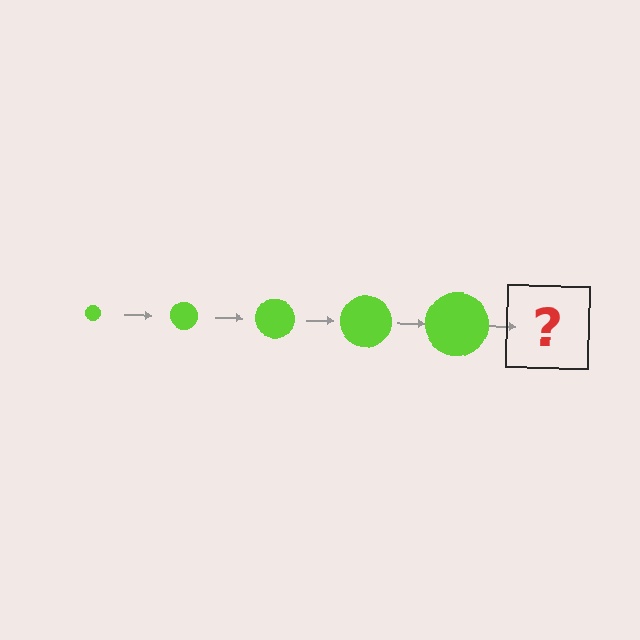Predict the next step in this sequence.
The next step is a lime circle, larger than the previous one.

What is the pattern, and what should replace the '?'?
The pattern is that the circle gets progressively larger each step. The '?' should be a lime circle, larger than the previous one.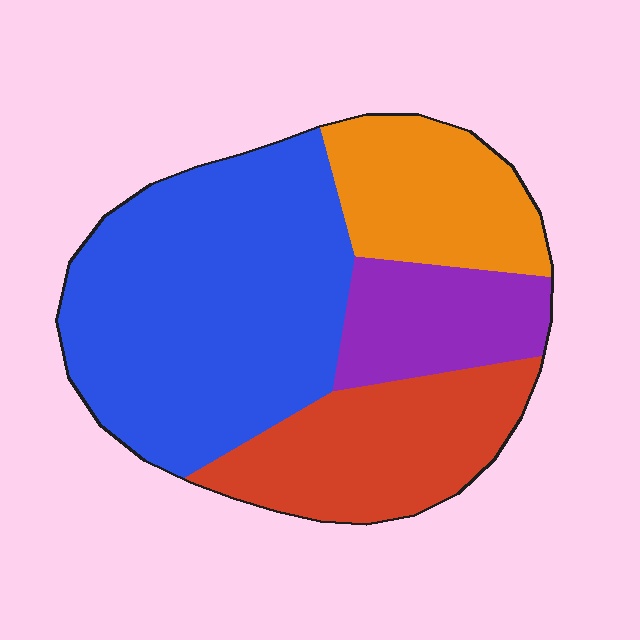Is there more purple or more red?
Red.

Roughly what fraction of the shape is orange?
Orange takes up about one sixth (1/6) of the shape.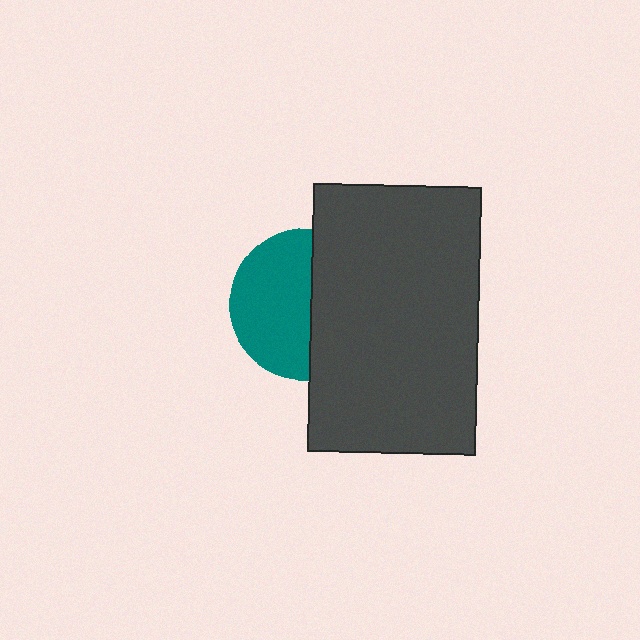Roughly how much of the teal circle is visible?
About half of it is visible (roughly 54%).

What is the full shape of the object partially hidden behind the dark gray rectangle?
The partially hidden object is a teal circle.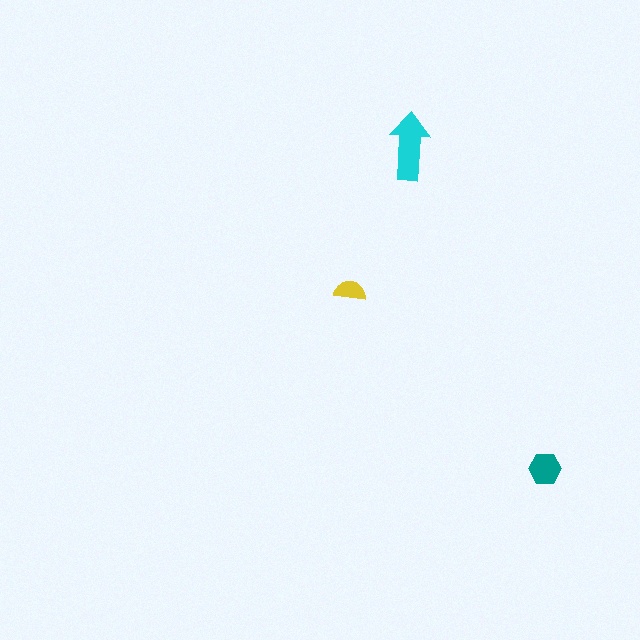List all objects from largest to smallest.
The cyan arrow, the teal hexagon, the yellow semicircle.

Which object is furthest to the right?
The teal hexagon is rightmost.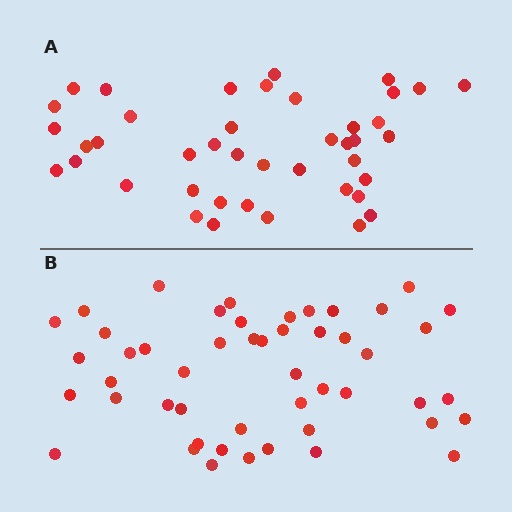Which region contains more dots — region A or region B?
Region B (the bottom region) has more dots.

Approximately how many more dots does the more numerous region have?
Region B has roughly 8 or so more dots than region A.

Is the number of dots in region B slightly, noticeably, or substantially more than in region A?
Region B has only slightly more — the two regions are fairly close. The ratio is roughly 1.2 to 1.